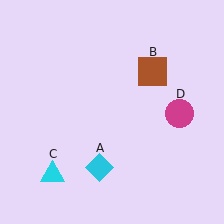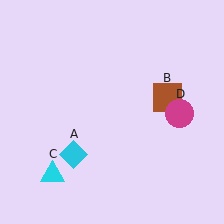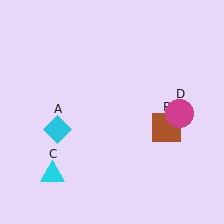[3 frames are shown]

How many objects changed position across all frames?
2 objects changed position: cyan diamond (object A), brown square (object B).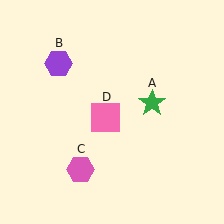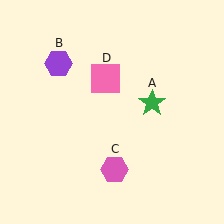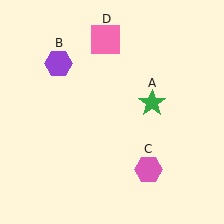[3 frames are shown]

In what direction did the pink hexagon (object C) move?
The pink hexagon (object C) moved right.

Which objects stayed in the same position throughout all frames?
Green star (object A) and purple hexagon (object B) remained stationary.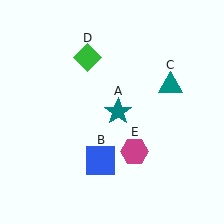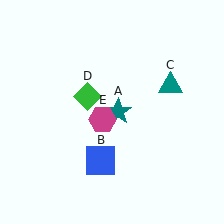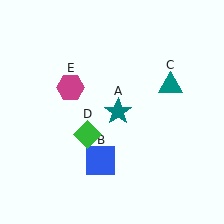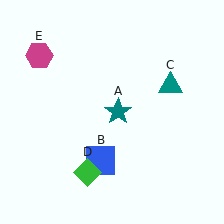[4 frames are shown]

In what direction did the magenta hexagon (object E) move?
The magenta hexagon (object E) moved up and to the left.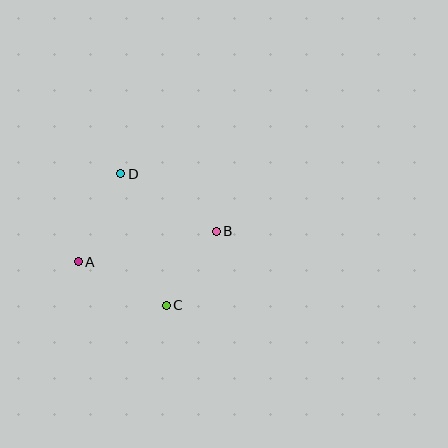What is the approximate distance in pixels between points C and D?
The distance between C and D is approximately 139 pixels.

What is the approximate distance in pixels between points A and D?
The distance between A and D is approximately 98 pixels.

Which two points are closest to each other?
Points B and C are closest to each other.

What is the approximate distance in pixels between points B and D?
The distance between B and D is approximately 112 pixels.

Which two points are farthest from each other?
Points A and B are farthest from each other.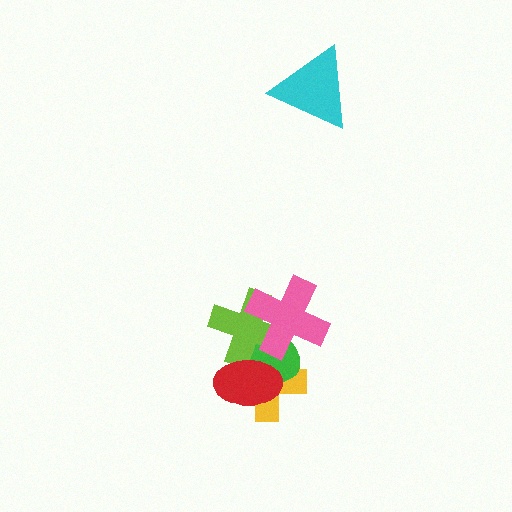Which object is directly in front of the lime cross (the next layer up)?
The pink cross is directly in front of the lime cross.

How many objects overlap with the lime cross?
4 objects overlap with the lime cross.